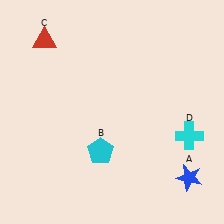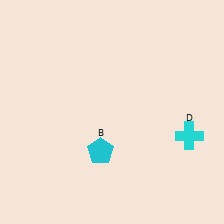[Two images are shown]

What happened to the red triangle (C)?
The red triangle (C) was removed in Image 2. It was in the top-left area of Image 1.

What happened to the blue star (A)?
The blue star (A) was removed in Image 2. It was in the bottom-right area of Image 1.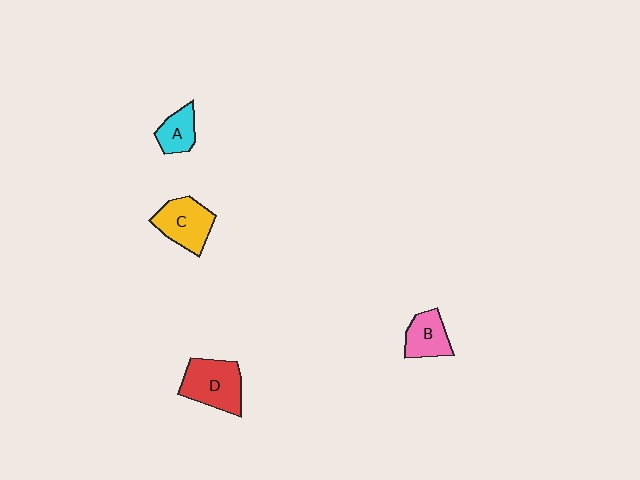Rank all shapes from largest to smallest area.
From largest to smallest: D (red), C (yellow), B (pink), A (cyan).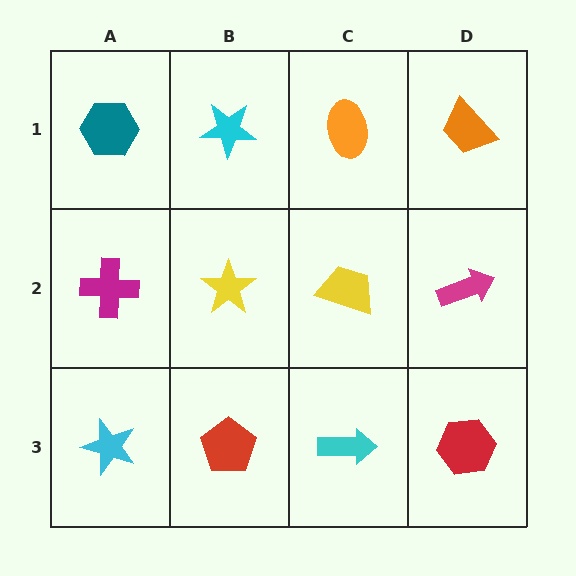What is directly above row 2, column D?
An orange trapezoid.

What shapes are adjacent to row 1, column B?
A yellow star (row 2, column B), a teal hexagon (row 1, column A), an orange ellipse (row 1, column C).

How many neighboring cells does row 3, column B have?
3.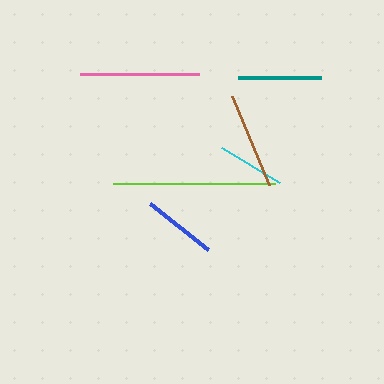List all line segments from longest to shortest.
From longest to shortest: lime, pink, brown, teal, blue, cyan.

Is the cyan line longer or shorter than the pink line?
The pink line is longer than the cyan line.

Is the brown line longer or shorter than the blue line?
The brown line is longer than the blue line.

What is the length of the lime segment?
The lime segment is approximately 162 pixels long.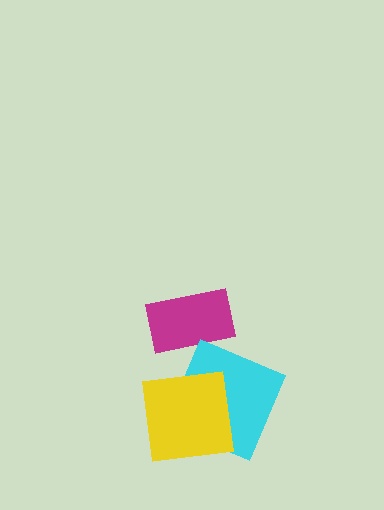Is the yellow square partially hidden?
No, no other shape covers it.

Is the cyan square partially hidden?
Yes, it is partially covered by another shape.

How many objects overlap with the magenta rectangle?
0 objects overlap with the magenta rectangle.